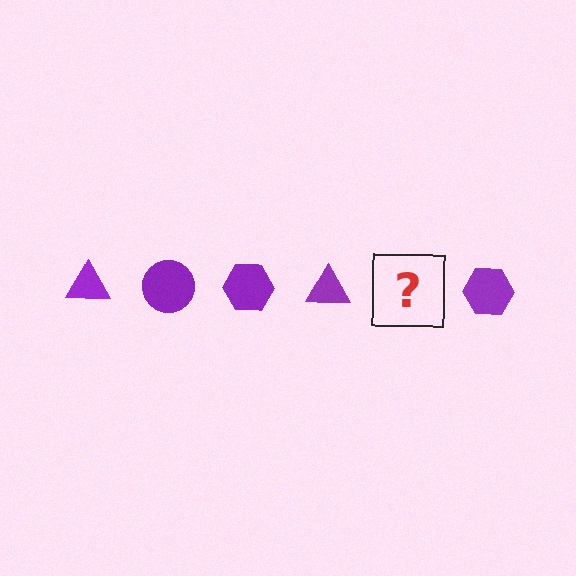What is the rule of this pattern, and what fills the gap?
The rule is that the pattern cycles through triangle, circle, hexagon shapes in purple. The gap should be filled with a purple circle.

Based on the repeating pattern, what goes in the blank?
The blank should be a purple circle.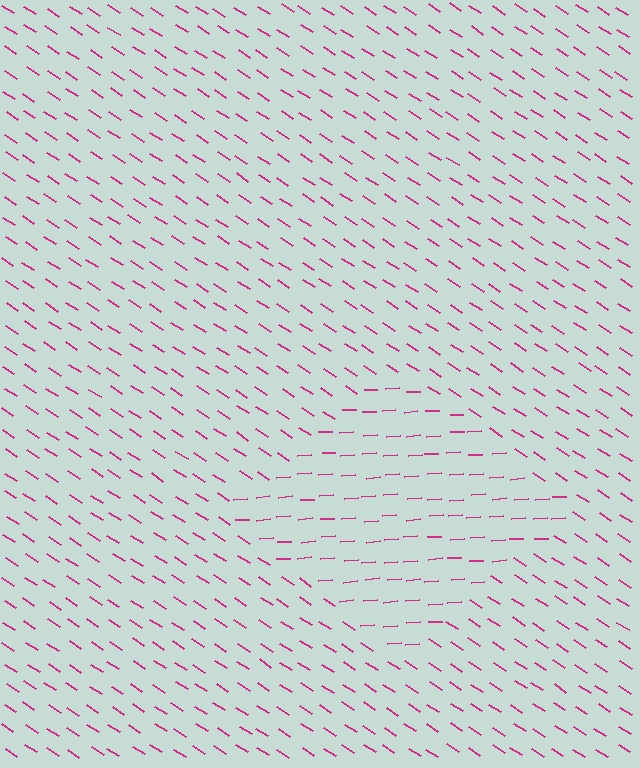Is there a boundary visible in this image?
Yes, there is a texture boundary formed by a change in line orientation.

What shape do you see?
I see a diamond.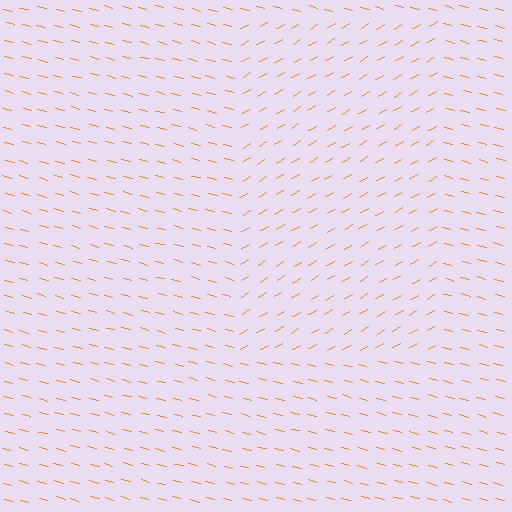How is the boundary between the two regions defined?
The boundary is defined purely by a change in line orientation (approximately 45 degrees difference). All lines are the same color and thickness.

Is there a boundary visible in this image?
Yes, there is a texture boundary formed by a change in line orientation.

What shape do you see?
I see a rectangle.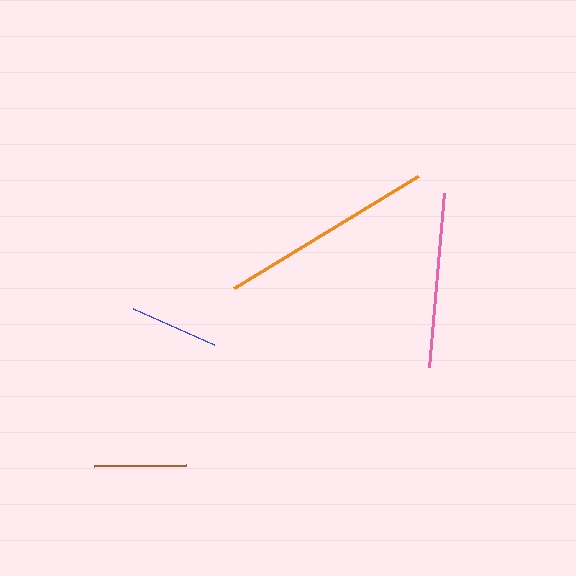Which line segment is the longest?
The orange line is the longest at approximately 215 pixels.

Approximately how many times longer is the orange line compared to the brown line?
The orange line is approximately 2.3 times the length of the brown line.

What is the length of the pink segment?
The pink segment is approximately 174 pixels long.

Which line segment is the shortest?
The blue line is the shortest at approximately 88 pixels.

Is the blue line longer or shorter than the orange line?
The orange line is longer than the blue line.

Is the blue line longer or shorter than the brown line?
The brown line is longer than the blue line.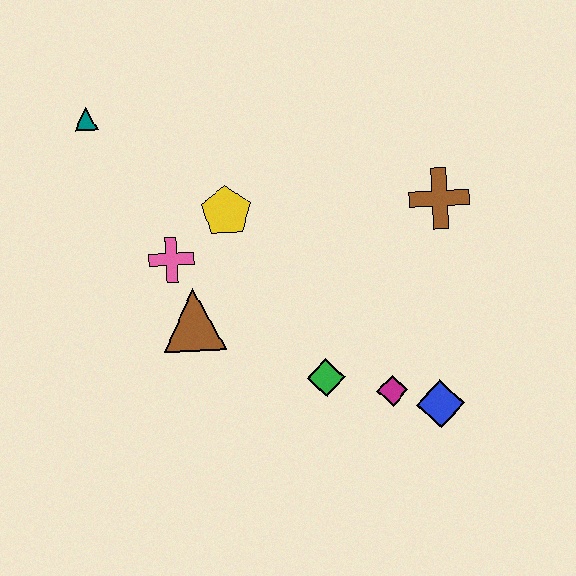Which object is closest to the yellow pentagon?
The pink cross is closest to the yellow pentagon.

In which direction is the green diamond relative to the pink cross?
The green diamond is to the right of the pink cross.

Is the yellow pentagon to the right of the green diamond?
No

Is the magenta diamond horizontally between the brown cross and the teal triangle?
Yes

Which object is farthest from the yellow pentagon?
The blue diamond is farthest from the yellow pentagon.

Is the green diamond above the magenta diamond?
Yes